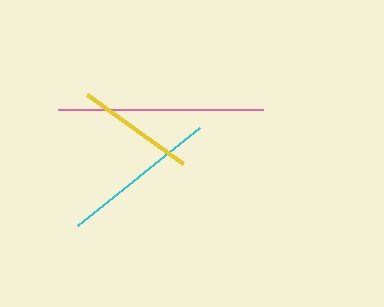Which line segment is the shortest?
The yellow line is the shortest at approximately 118 pixels.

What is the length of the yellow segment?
The yellow segment is approximately 118 pixels long.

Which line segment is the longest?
The pink line is the longest at approximately 205 pixels.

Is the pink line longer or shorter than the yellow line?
The pink line is longer than the yellow line.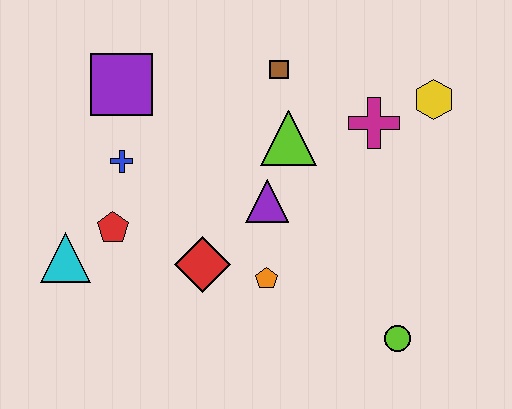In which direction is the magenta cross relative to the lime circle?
The magenta cross is above the lime circle.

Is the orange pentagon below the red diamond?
Yes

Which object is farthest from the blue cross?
The lime circle is farthest from the blue cross.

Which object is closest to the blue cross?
The red pentagon is closest to the blue cross.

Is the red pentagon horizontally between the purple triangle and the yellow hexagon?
No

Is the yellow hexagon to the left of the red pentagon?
No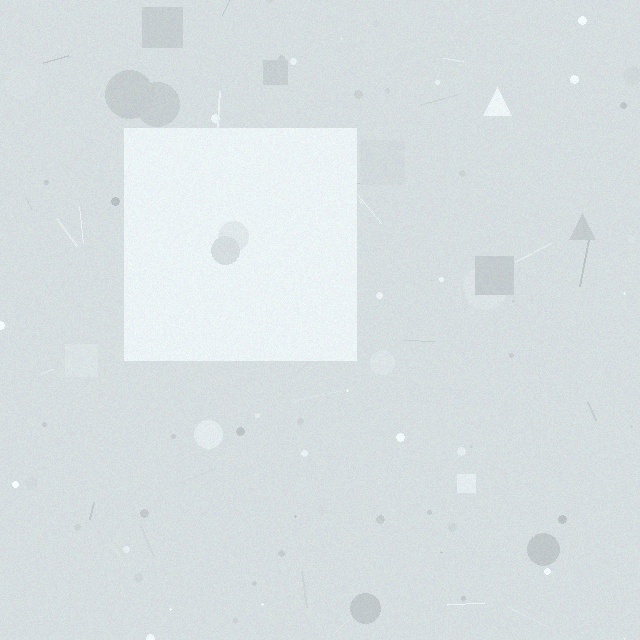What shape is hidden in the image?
A square is hidden in the image.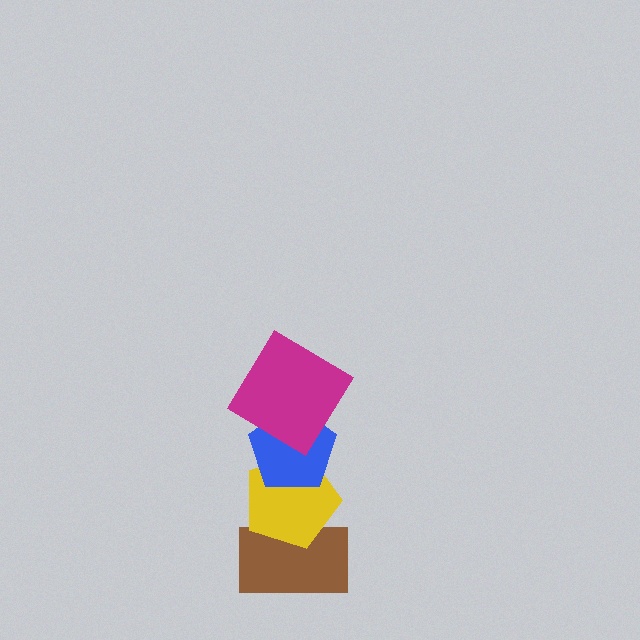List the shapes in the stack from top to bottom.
From top to bottom: the magenta diamond, the blue pentagon, the yellow pentagon, the brown rectangle.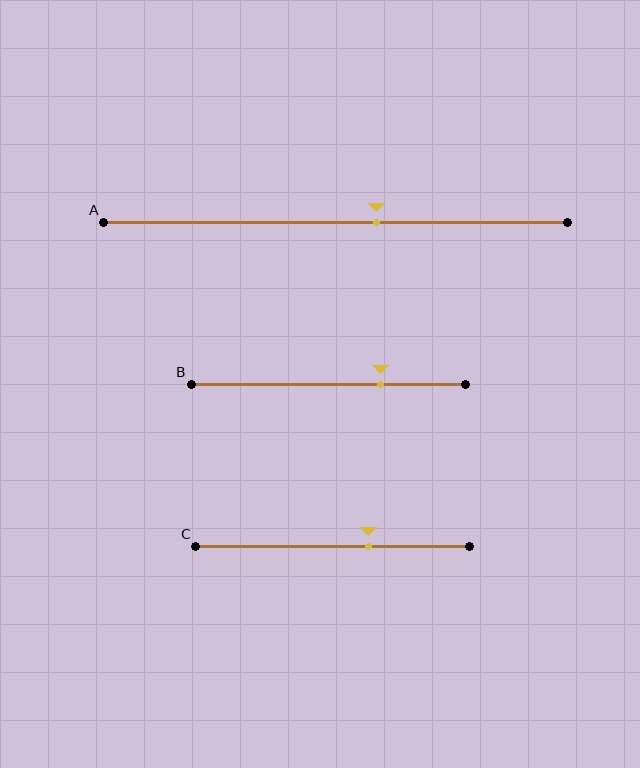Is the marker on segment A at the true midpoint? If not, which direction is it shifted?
No, the marker on segment A is shifted to the right by about 9% of the segment length.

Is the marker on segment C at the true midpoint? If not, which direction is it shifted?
No, the marker on segment C is shifted to the right by about 13% of the segment length.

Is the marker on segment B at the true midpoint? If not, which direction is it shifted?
No, the marker on segment B is shifted to the right by about 19% of the segment length.